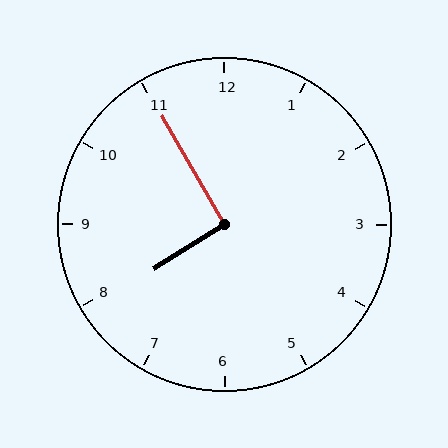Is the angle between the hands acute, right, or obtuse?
It is right.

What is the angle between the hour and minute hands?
Approximately 92 degrees.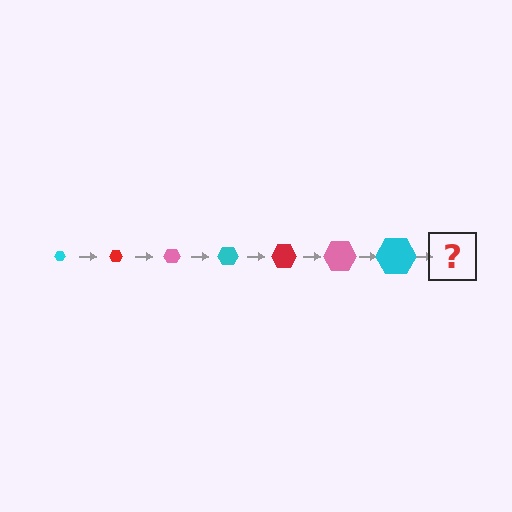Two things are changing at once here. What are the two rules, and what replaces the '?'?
The two rules are that the hexagon grows larger each step and the color cycles through cyan, red, and pink. The '?' should be a red hexagon, larger than the previous one.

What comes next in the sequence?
The next element should be a red hexagon, larger than the previous one.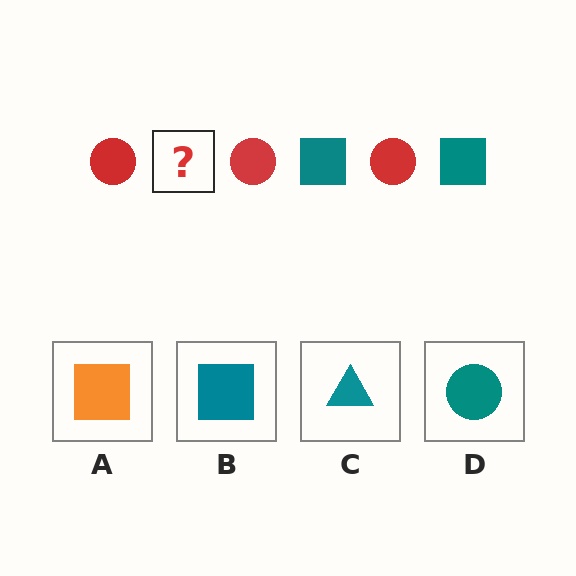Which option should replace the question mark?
Option B.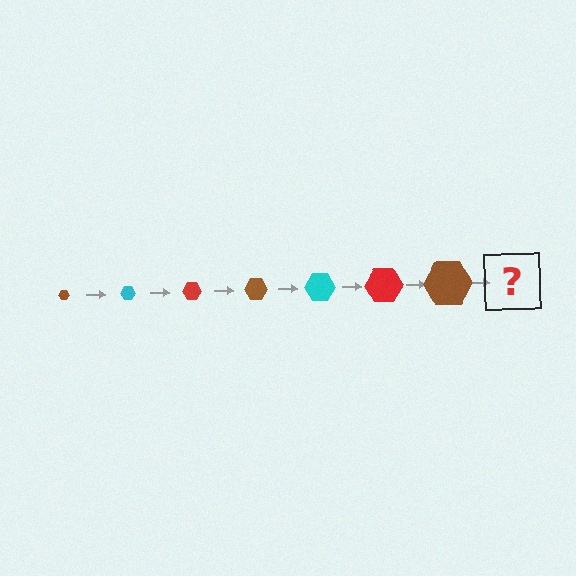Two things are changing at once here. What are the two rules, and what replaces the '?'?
The two rules are that the hexagon grows larger each step and the color cycles through brown, cyan, and red. The '?' should be a cyan hexagon, larger than the previous one.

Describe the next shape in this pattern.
It should be a cyan hexagon, larger than the previous one.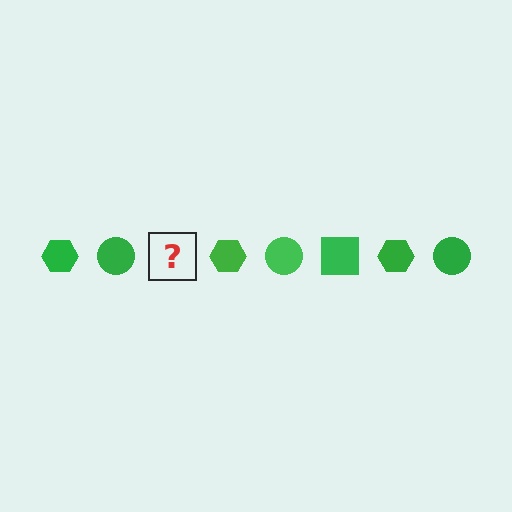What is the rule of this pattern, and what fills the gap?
The rule is that the pattern cycles through hexagon, circle, square shapes in green. The gap should be filled with a green square.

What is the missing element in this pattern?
The missing element is a green square.